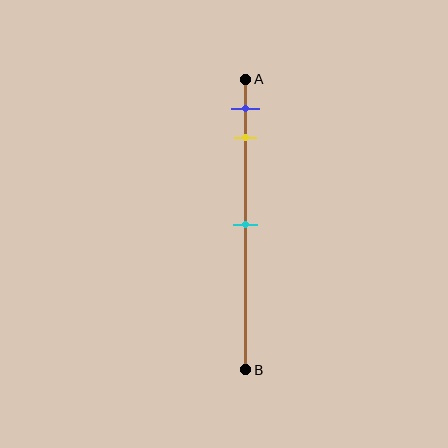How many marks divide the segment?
There are 3 marks dividing the segment.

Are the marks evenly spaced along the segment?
No, the marks are not evenly spaced.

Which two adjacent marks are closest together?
The blue and yellow marks are the closest adjacent pair.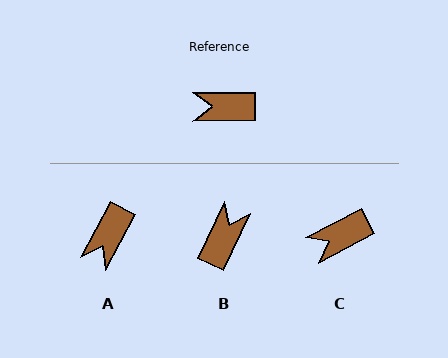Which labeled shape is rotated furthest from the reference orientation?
B, about 116 degrees away.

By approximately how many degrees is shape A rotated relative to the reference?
Approximately 62 degrees counter-clockwise.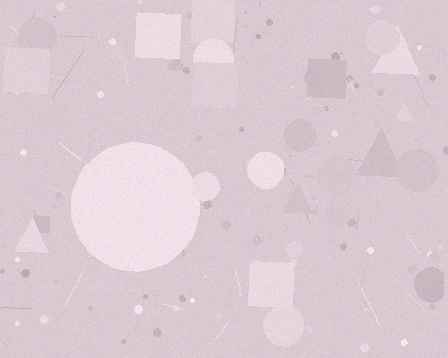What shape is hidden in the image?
A circle is hidden in the image.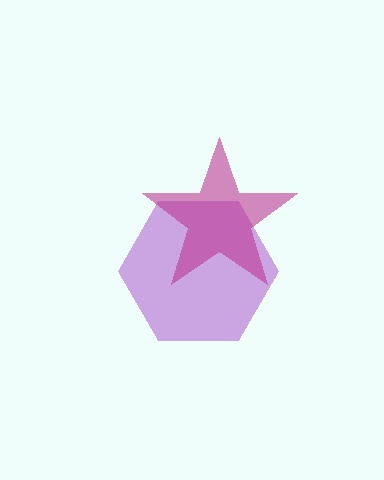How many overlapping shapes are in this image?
There are 2 overlapping shapes in the image.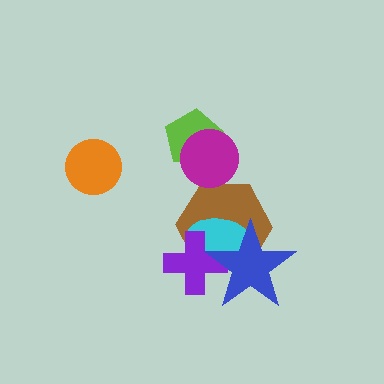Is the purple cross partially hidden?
Yes, it is partially covered by another shape.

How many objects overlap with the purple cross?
3 objects overlap with the purple cross.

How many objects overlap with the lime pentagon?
1 object overlaps with the lime pentagon.